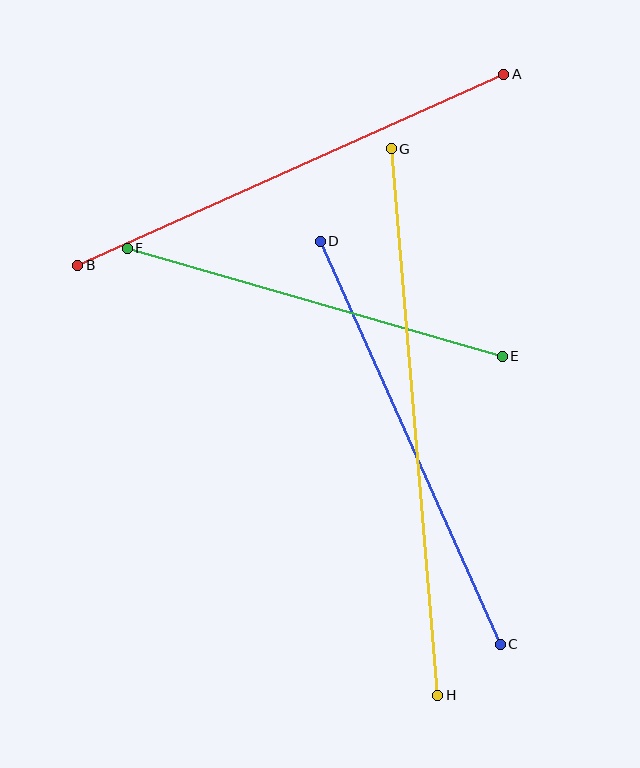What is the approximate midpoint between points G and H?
The midpoint is at approximately (415, 422) pixels.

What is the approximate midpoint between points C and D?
The midpoint is at approximately (410, 443) pixels.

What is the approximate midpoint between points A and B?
The midpoint is at approximately (291, 170) pixels.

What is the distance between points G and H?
The distance is approximately 549 pixels.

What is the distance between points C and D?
The distance is approximately 441 pixels.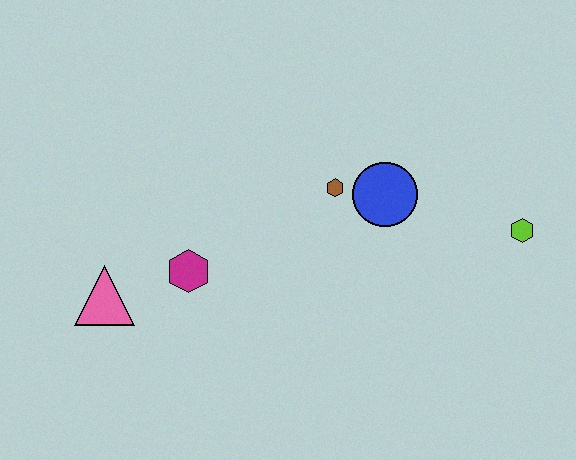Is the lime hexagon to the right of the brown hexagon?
Yes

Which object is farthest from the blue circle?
The pink triangle is farthest from the blue circle.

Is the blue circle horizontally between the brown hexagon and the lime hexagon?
Yes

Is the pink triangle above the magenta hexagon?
No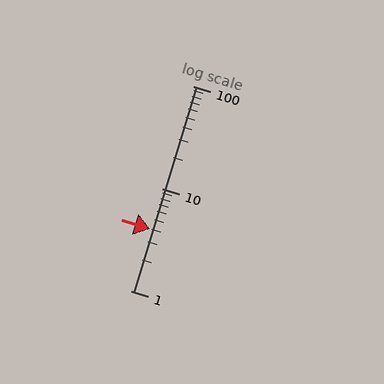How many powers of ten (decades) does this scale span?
The scale spans 2 decades, from 1 to 100.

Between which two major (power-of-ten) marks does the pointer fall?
The pointer is between 1 and 10.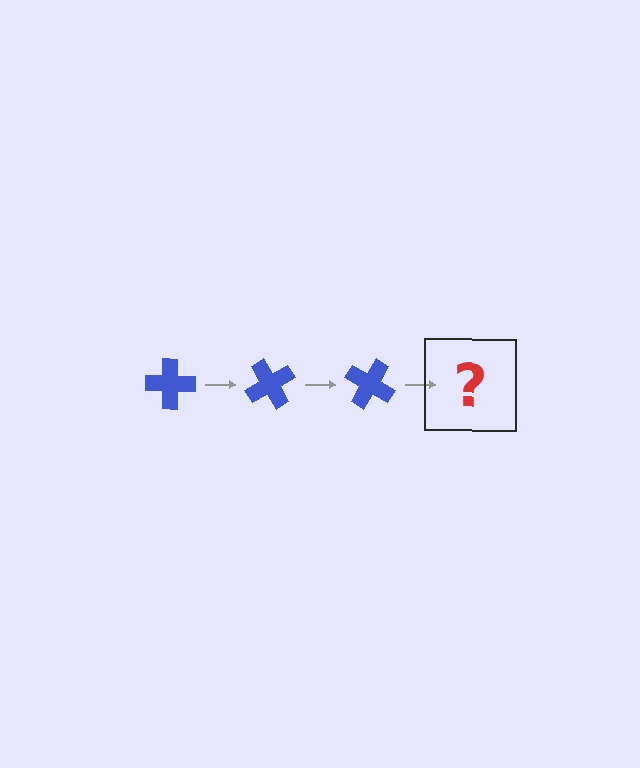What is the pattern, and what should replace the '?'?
The pattern is that the cross rotates 60 degrees each step. The '?' should be a blue cross rotated 180 degrees.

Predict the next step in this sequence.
The next step is a blue cross rotated 180 degrees.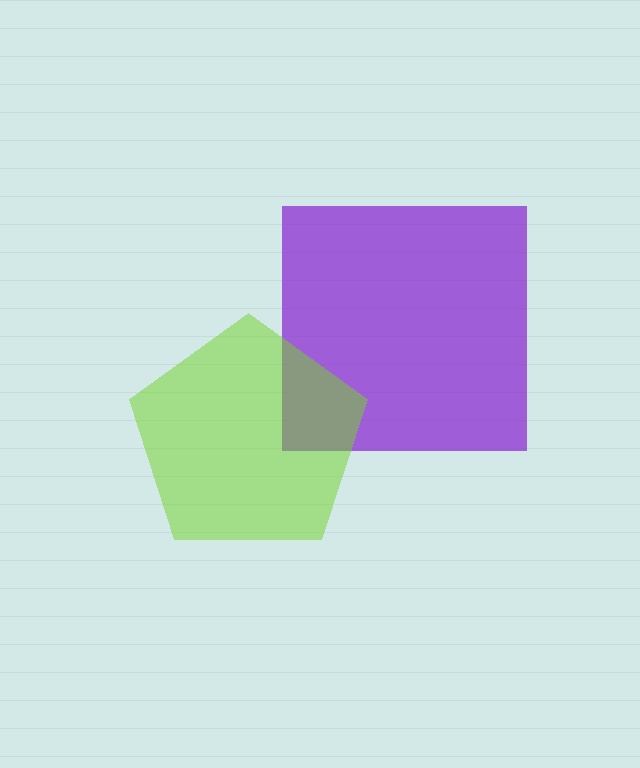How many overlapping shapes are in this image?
There are 2 overlapping shapes in the image.